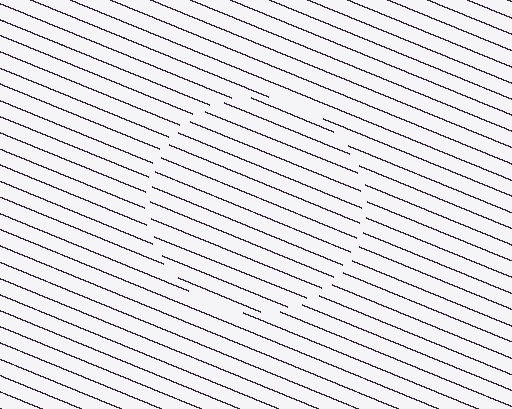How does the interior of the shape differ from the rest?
The interior of the shape contains the same grating, shifted by half a period — the contour is defined by the phase discontinuity where line-ends from the inner and outer gratings abut.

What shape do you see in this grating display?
An illusory circle. The interior of the shape contains the same grating, shifted by half a period — the contour is defined by the phase discontinuity where line-ends from the inner and outer gratings abut.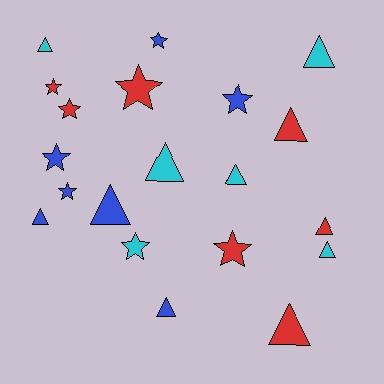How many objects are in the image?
There are 20 objects.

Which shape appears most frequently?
Triangle, with 11 objects.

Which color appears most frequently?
Blue, with 7 objects.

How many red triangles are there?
There are 3 red triangles.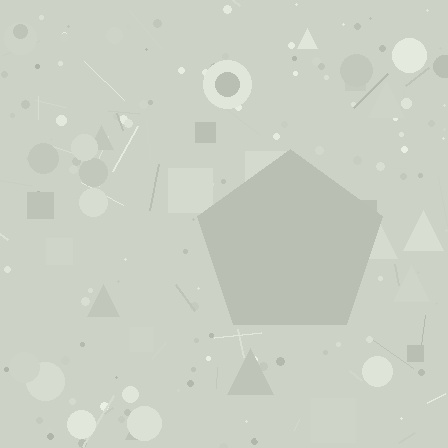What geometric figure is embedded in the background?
A pentagon is embedded in the background.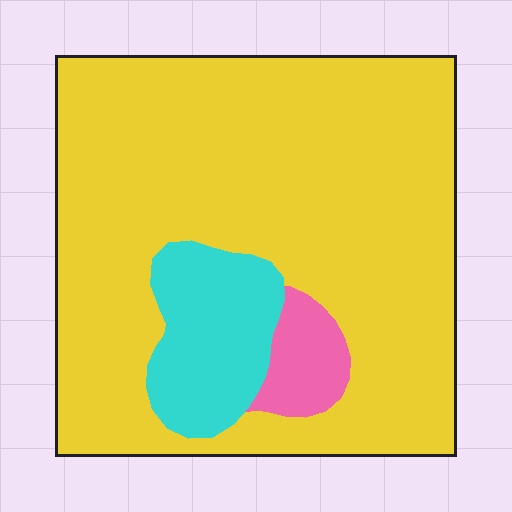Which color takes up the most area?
Yellow, at roughly 80%.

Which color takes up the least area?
Pink, at roughly 5%.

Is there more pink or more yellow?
Yellow.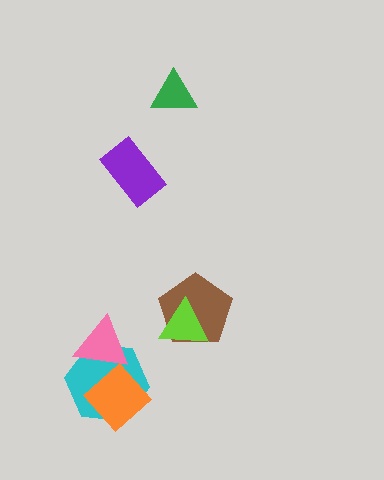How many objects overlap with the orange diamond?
2 objects overlap with the orange diamond.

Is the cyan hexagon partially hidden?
Yes, it is partially covered by another shape.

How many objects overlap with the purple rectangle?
0 objects overlap with the purple rectangle.